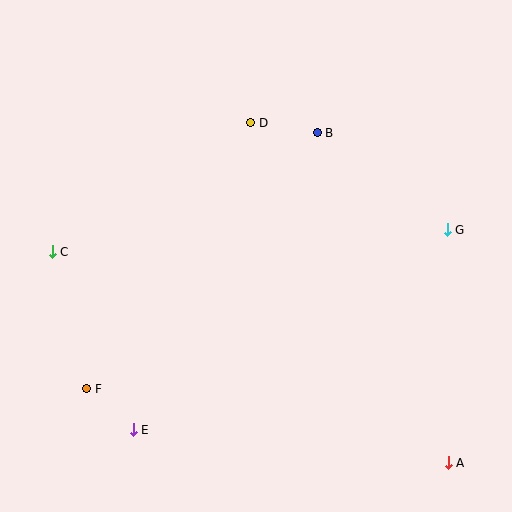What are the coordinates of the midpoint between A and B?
The midpoint between A and B is at (383, 298).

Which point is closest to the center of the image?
Point D at (251, 123) is closest to the center.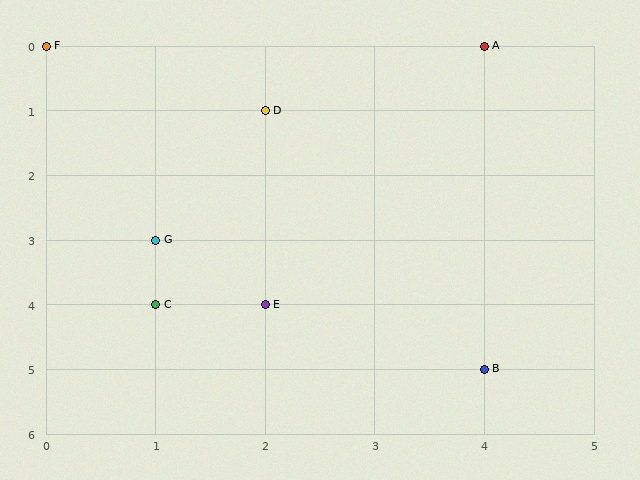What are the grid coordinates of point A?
Point A is at grid coordinates (4, 0).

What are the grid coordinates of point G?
Point G is at grid coordinates (1, 3).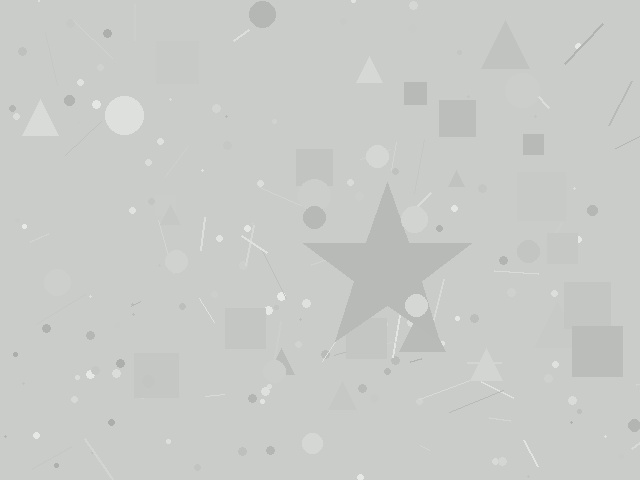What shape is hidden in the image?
A star is hidden in the image.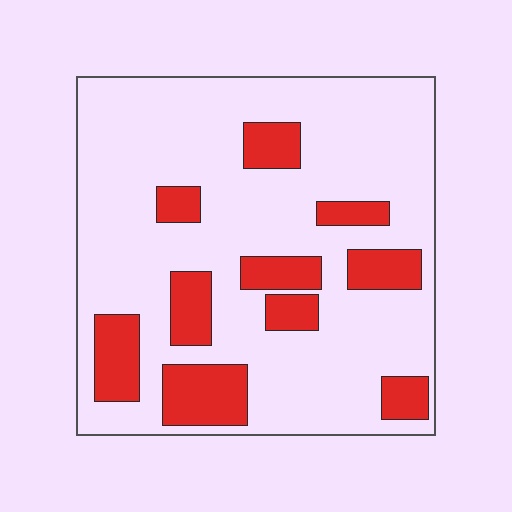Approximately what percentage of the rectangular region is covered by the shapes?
Approximately 20%.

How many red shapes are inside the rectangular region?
10.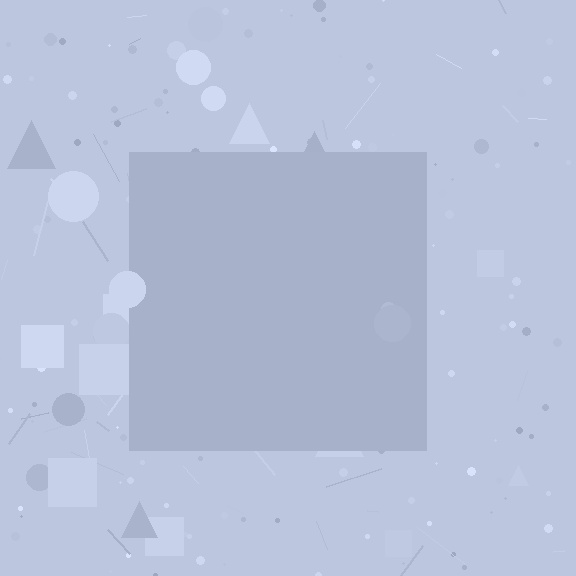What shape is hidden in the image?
A square is hidden in the image.